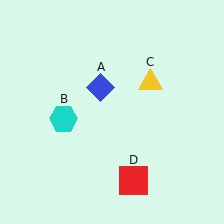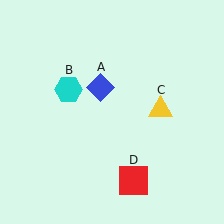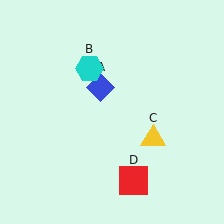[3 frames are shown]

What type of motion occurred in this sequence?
The cyan hexagon (object B), yellow triangle (object C) rotated clockwise around the center of the scene.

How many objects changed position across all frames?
2 objects changed position: cyan hexagon (object B), yellow triangle (object C).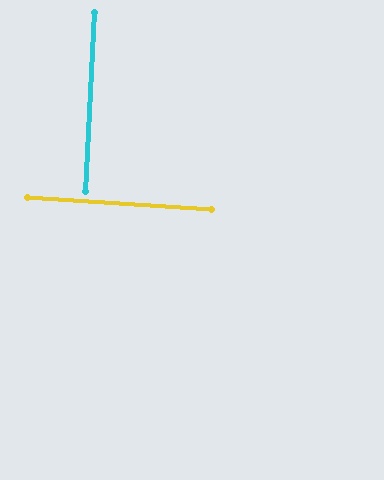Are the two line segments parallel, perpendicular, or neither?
Perpendicular — they meet at approximately 89°.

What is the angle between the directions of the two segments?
Approximately 89 degrees.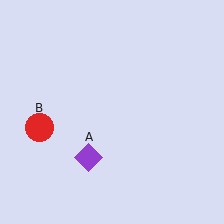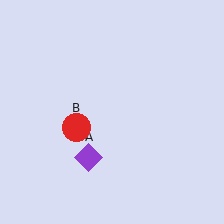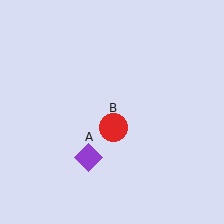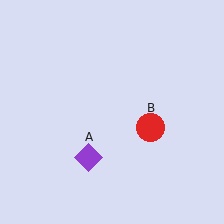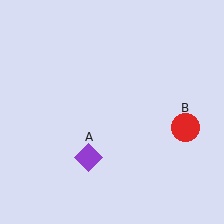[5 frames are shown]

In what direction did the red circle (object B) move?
The red circle (object B) moved right.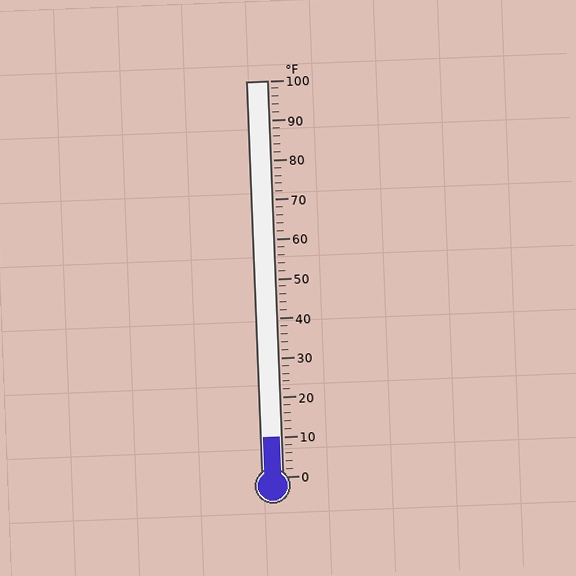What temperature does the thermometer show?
The thermometer shows approximately 10°F.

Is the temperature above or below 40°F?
The temperature is below 40°F.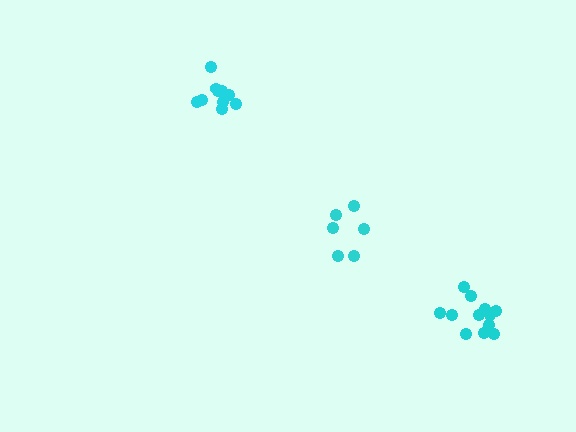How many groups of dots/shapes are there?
There are 3 groups.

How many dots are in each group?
Group 1: 6 dots, Group 2: 11 dots, Group 3: 12 dots (29 total).